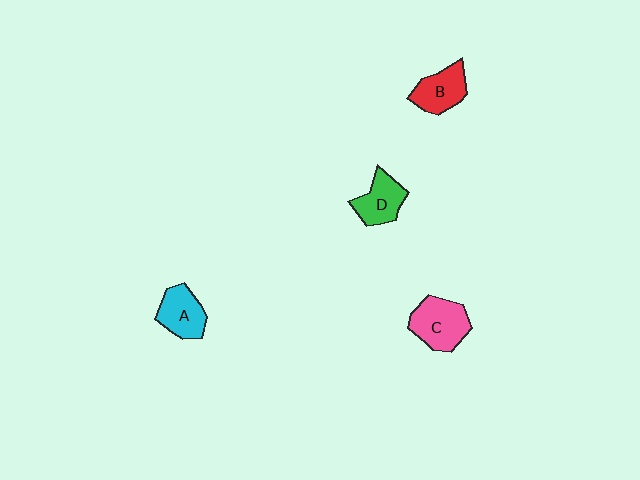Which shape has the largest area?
Shape C (pink).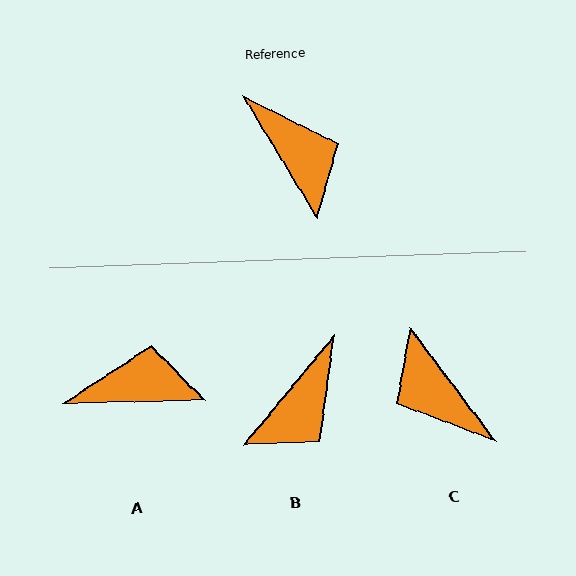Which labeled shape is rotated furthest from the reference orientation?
C, about 175 degrees away.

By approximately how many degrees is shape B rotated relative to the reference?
Approximately 71 degrees clockwise.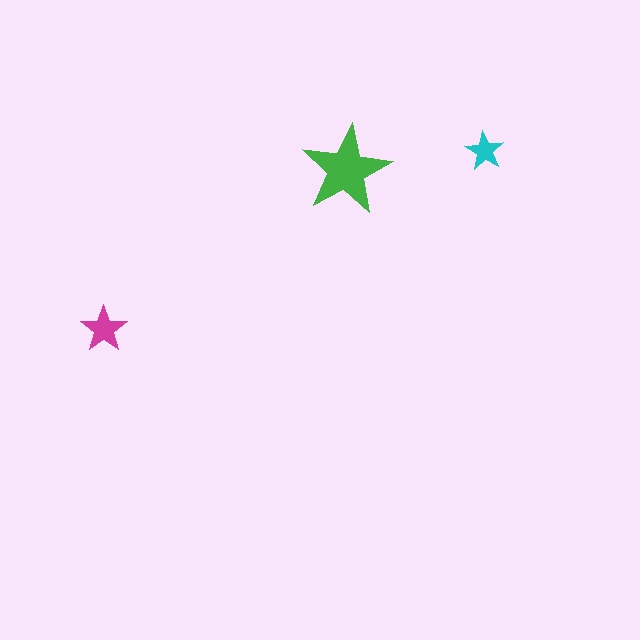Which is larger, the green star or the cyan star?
The green one.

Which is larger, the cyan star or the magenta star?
The magenta one.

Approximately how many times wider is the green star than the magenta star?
About 2 times wider.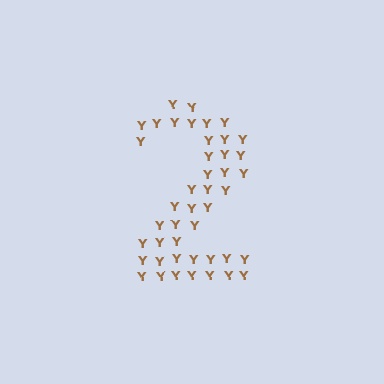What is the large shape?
The large shape is the digit 2.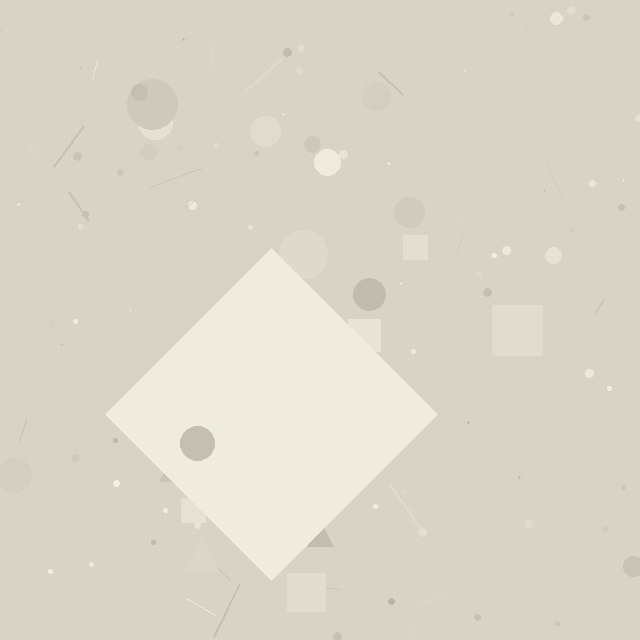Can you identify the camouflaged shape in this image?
The camouflaged shape is a diamond.